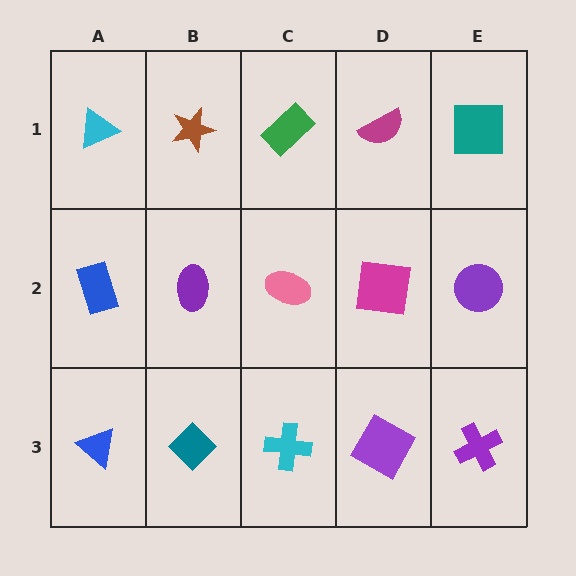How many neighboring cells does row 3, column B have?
3.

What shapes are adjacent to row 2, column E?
A teal square (row 1, column E), a purple cross (row 3, column E), a magenta square (row 2, column D).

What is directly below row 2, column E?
A purple cross.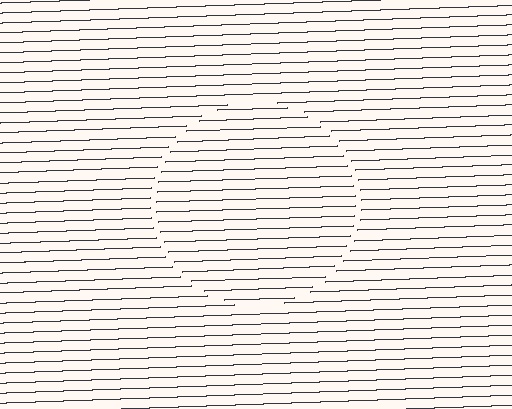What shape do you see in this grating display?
An illusory circle. The interior of the shape contains the same grating, shifted by half a period — the contour is defined by the phase discontinuity where line-ends from the inner and outer gratings abut.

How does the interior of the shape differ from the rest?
The interior of the shape contains the same grating, shifted by half a period — the contour is defined by the phase discontinuity where line-ends from the inner and outer gratings abut.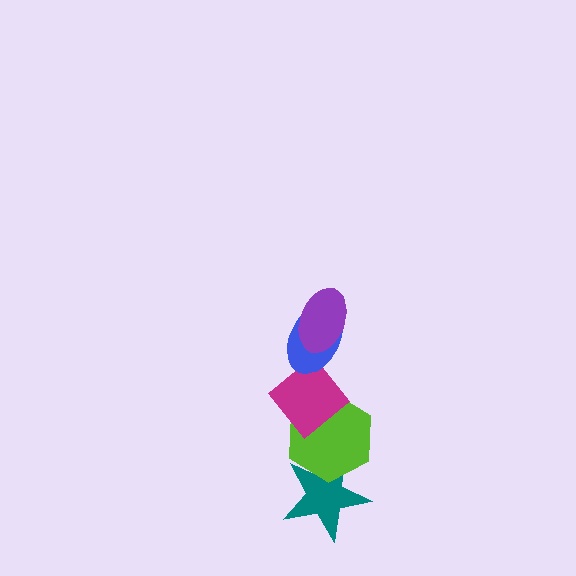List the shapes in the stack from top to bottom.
From top to bottom: the purple ellipse, the blue ellipse, the magenta diamond, the lime hexagon, the teal star.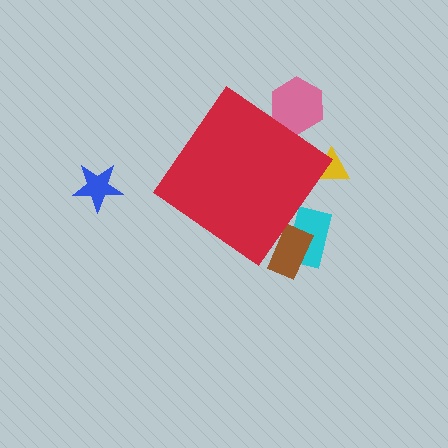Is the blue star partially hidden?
No, the blue star is fully visible.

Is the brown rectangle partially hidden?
Yes, the brown rectangle is partially hidden behind the red diamond.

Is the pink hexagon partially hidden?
Yes, the pink hexagon is partially hidden behind the red diamond.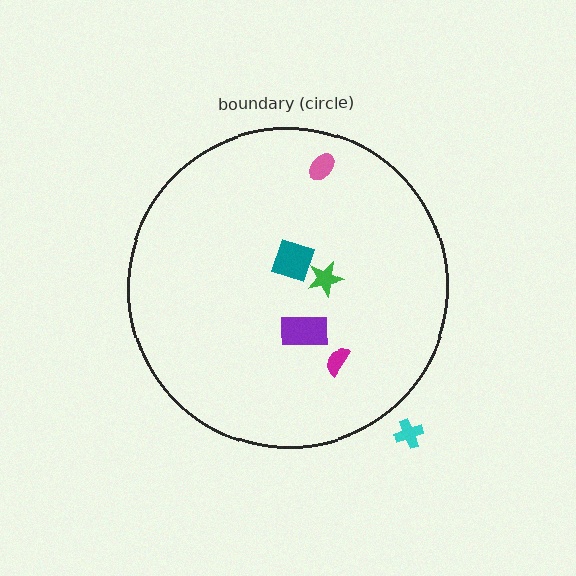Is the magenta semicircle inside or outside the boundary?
Inside.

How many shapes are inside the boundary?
5 inside, 1 outside.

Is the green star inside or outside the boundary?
Inside.